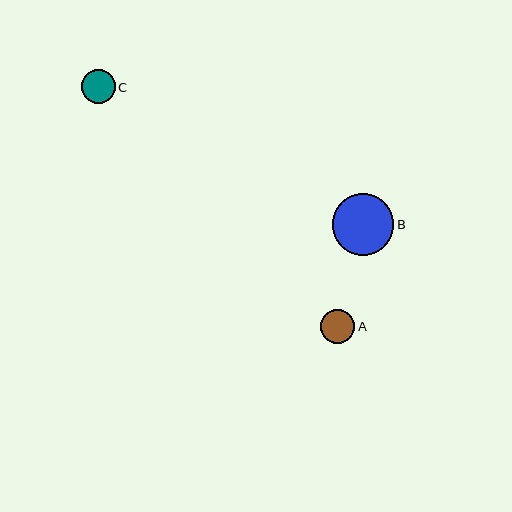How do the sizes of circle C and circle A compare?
Circle C and circle A are approximately the same size.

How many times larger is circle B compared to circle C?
Circle B is approximately 1.8 times the size of circle C.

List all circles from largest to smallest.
From largest to smallest: B, C, A.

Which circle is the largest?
Circle B is the largest with a size of approximately 61 pixels.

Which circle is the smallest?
Circle A is the smallest with a size of approximately 34 pixels.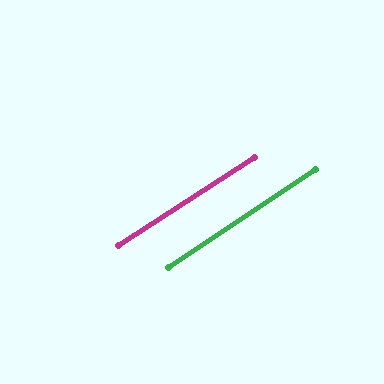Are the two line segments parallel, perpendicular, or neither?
Parallel — their directions differ by only 0.7°.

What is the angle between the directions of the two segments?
Approximately 1 degree.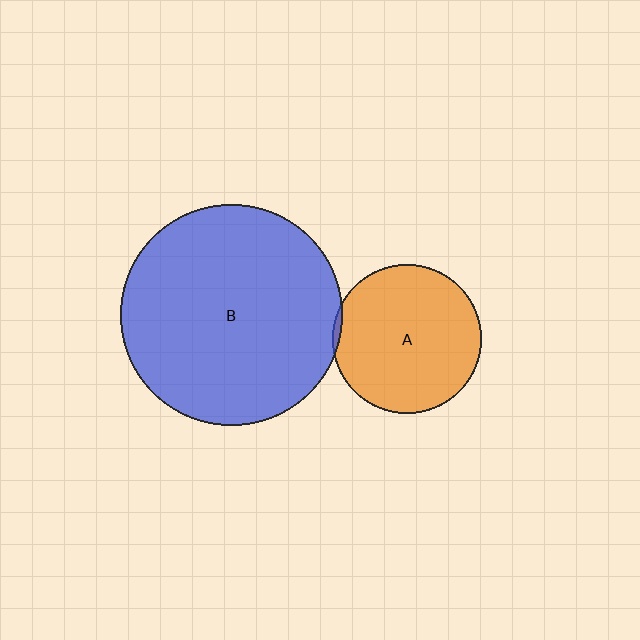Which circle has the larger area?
Circle B (blue).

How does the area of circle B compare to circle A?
Approximately 2.2 times.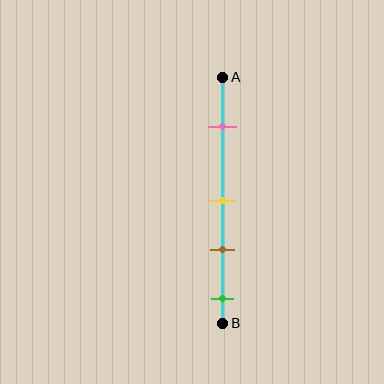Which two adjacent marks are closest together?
The yellow and brown marks are the closest adjacent pair.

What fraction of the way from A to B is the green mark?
The green mark is approximately 90% (0.9) of the way from A to B.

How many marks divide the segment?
There are 4 marks dividing the segment.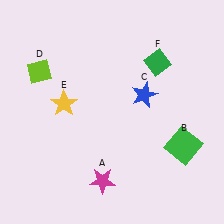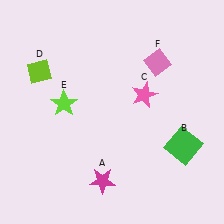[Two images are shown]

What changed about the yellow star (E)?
In Image 1, E is yellow. In Image 2, it changed to lime.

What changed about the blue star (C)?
In Image 1, C is blue. In Image 2, it changed to pink.